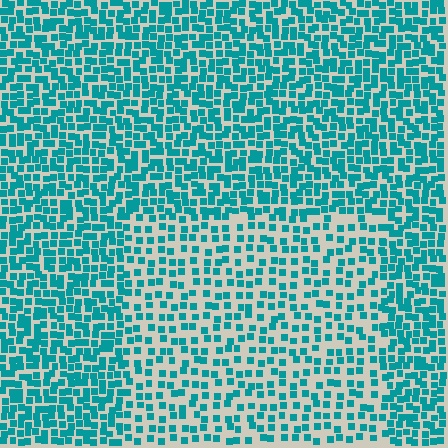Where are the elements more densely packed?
The elements are more densely packed outside the rectangle boundary.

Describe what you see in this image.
The image contains small teal elements arranged at two different densities. A rectangle-shaped region is visible where the elements are less densely packed than the surrounding area.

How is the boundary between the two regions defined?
The boundary is defined by a change in element density (approximately 1.8x ratio). All elements are the same color, size, and shape.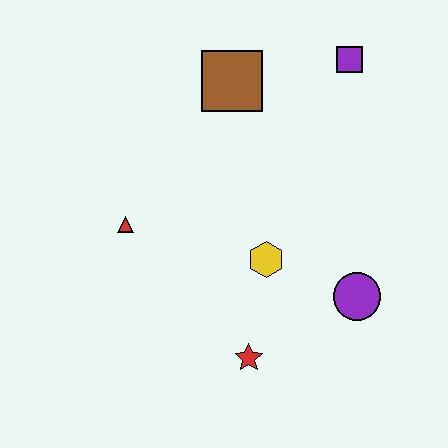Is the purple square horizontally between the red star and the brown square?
No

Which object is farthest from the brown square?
The red star is farthest from the brown square.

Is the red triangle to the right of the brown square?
No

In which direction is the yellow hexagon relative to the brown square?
The yellow hexagon is below the brown square.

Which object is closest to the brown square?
The purple square is closest to the brown square.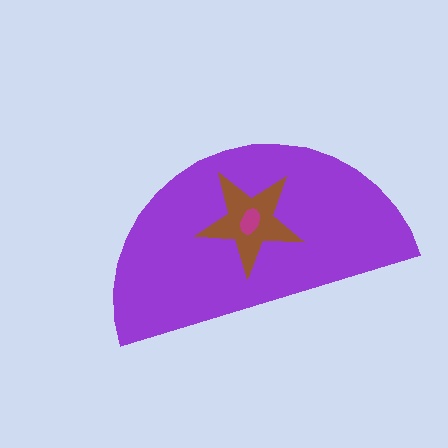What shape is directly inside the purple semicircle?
The brown star.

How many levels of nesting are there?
3.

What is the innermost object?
The magenta ellipse.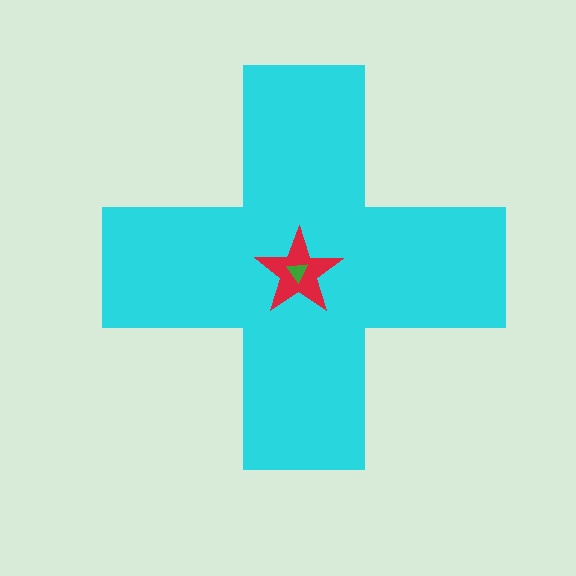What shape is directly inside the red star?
The green triangle.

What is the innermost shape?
The green triangle.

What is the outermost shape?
The cyan cross.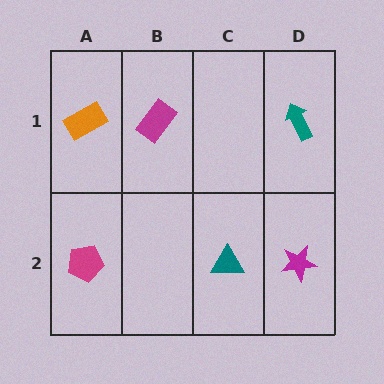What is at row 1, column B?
A magenta rectangle.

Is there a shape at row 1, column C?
No, that cell is empty.